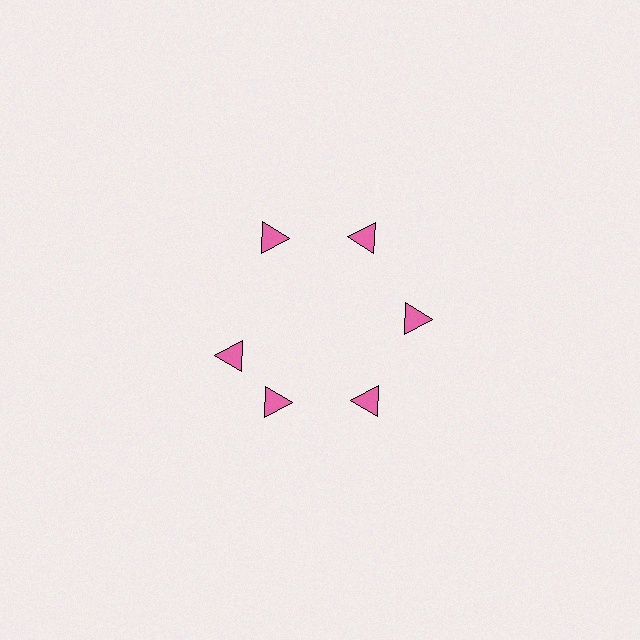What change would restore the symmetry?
The symmetry would be restored by rotating it back into even spacing with its neighbors so that all 6 triangles sit at equal angles and equal distance from the center.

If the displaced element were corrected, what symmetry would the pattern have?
It would have 6-fold rotational symmetry — the pattern would map onto itself every 60 degrees.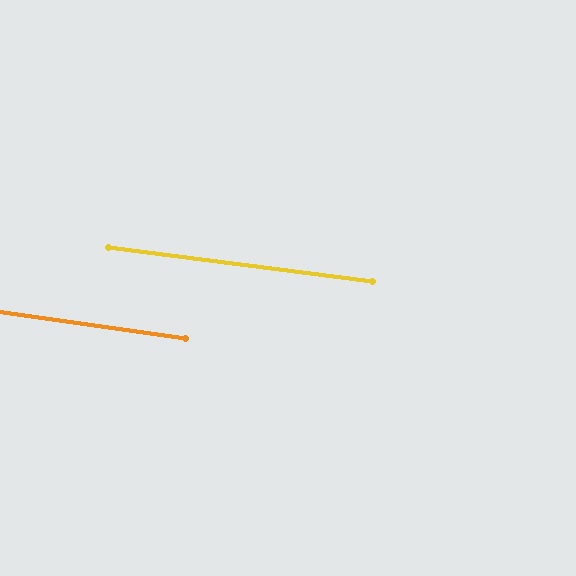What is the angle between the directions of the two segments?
Approximately 1 degree.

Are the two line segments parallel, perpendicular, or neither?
Parallel — their directions differ by only 0.8°.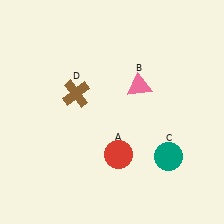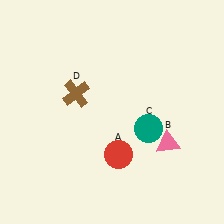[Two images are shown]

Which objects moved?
The objects that moved are: the pink triangle (B), the teal circle (C).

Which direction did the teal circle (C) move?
The teal circle (C) moved up.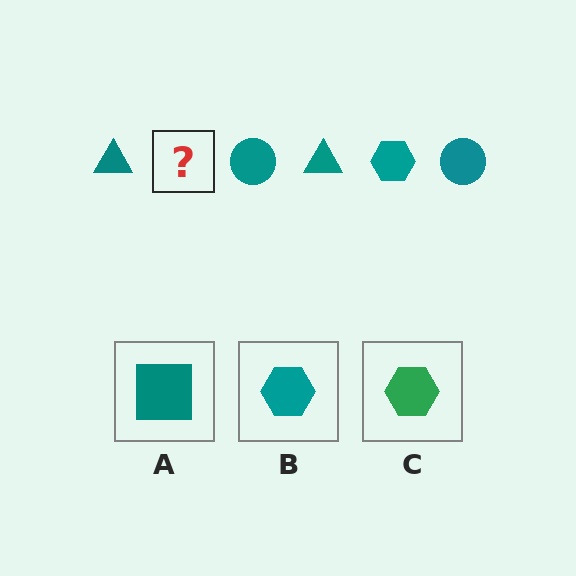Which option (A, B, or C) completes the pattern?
B.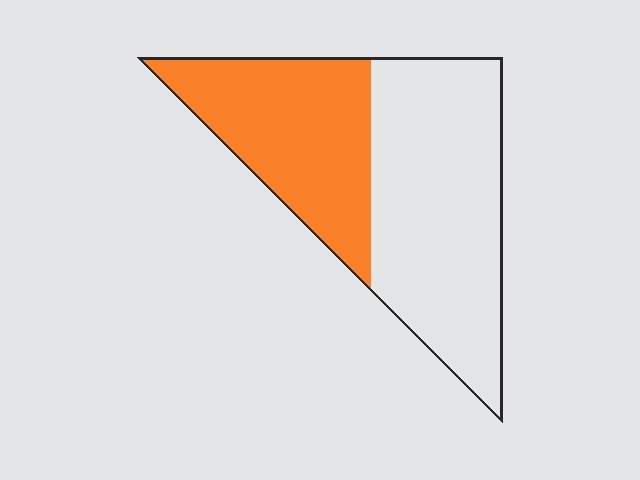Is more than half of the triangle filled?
No.